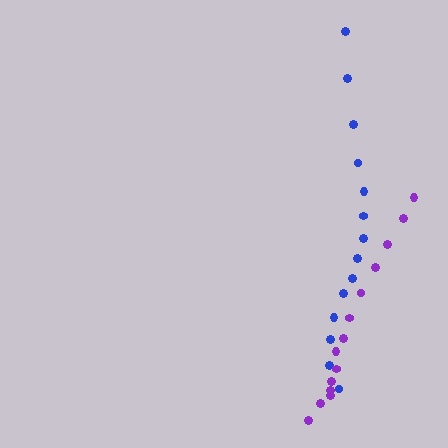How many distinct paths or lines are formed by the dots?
There are 2 distinct paths.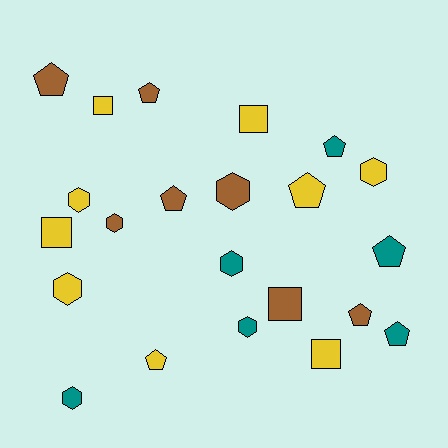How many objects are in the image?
There are 22 objects.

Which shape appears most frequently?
Pentagon, with 9 objects.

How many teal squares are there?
There are no teal squares.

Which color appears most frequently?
Yellow, with 9 objects.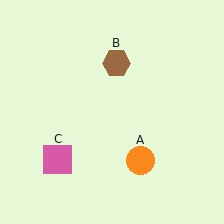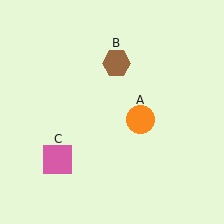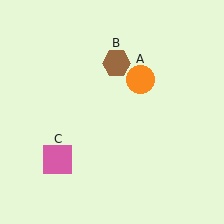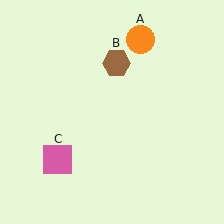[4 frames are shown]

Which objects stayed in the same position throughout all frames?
Brown hexagon (object B) and pink square (object C) remained stationary.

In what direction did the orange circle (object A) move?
The orange circle (object A) moved up.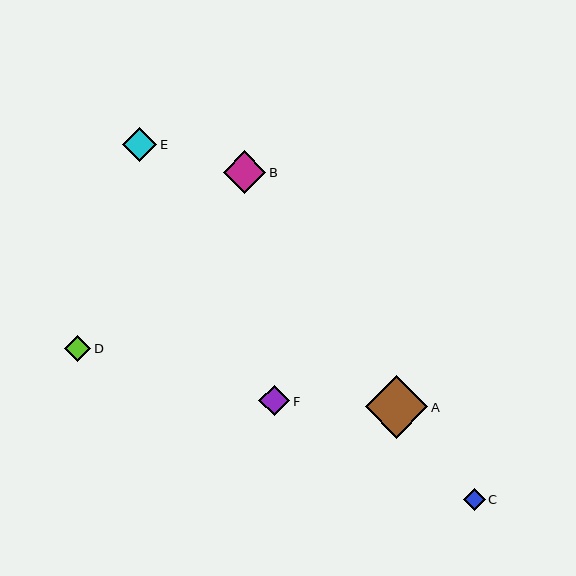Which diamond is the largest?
Diamond A is the largest with a size of approximately 63 pixels.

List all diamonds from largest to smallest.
From largest to smallest: A, B, E, F, D, C.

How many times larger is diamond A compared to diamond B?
Diamond A is approximately 1.5 times the size of diamond B.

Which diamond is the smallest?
Diamond C is the smallest with a size of approximately 22 pixels.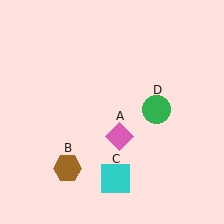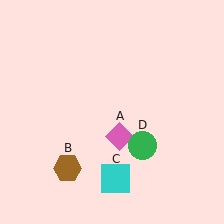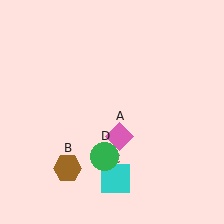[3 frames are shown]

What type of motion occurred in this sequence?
The green circle (object D) rotated clockwise around the center of the scene.